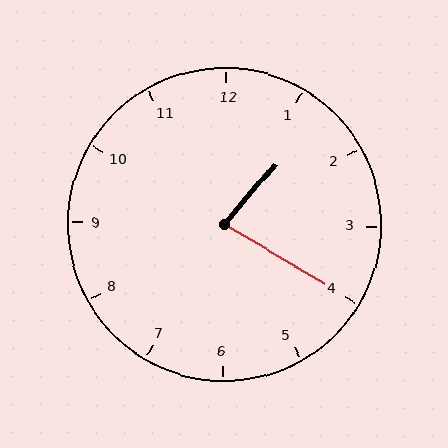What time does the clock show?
1:20.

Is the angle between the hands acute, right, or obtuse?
It is acute.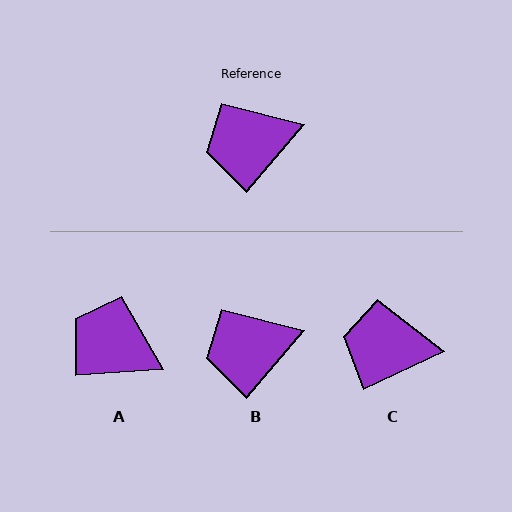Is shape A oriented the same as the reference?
No, it is off by about 46 degrees.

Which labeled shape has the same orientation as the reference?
B.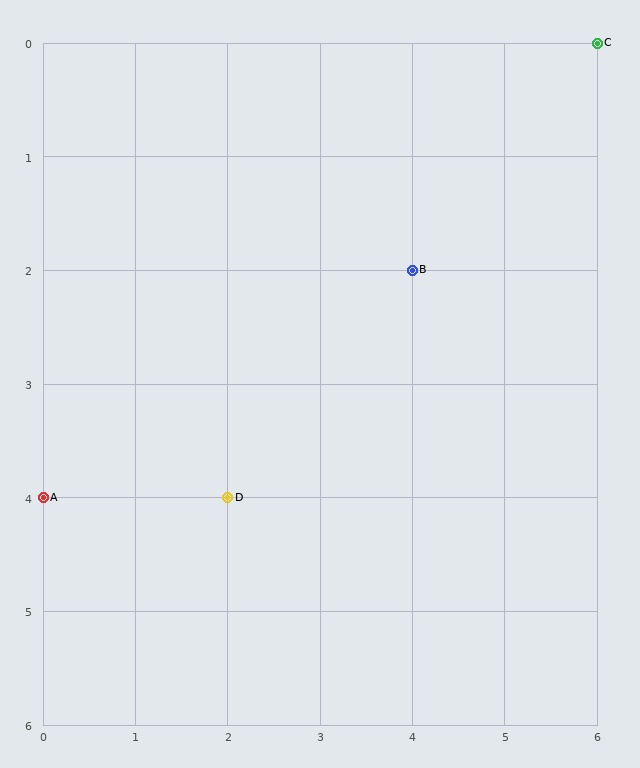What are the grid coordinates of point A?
Point A is at grid coordinates (0, 4).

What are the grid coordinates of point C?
Point C is at grid coordinates (6, 0).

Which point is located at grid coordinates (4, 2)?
Point B is at (4, 2).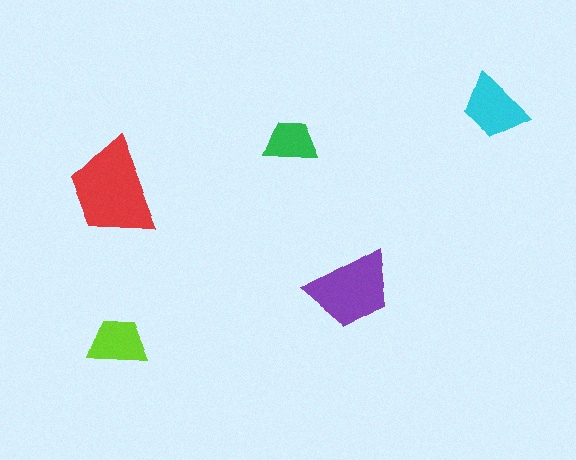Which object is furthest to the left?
The red trapezoid is leftmost.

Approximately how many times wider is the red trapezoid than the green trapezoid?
About 2 times wider.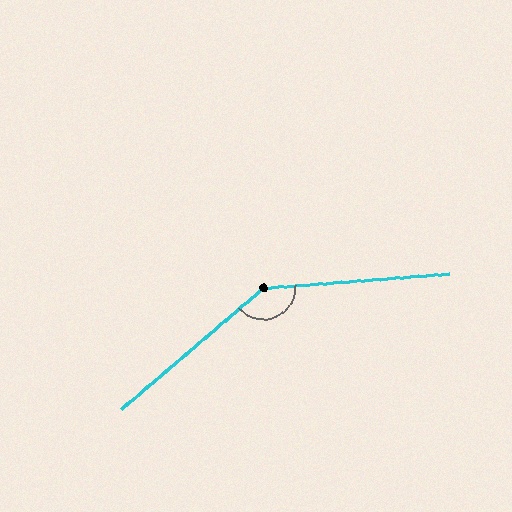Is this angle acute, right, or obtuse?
It is obtuse.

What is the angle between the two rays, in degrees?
Approximately 144 degrees.